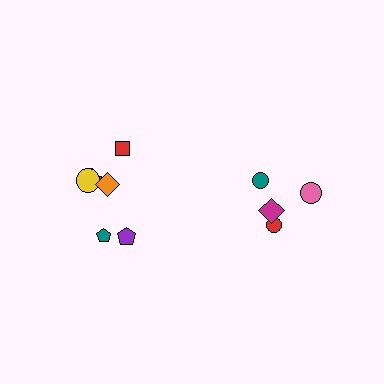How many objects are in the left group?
There are 6 objects.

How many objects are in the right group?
There are 4 objects.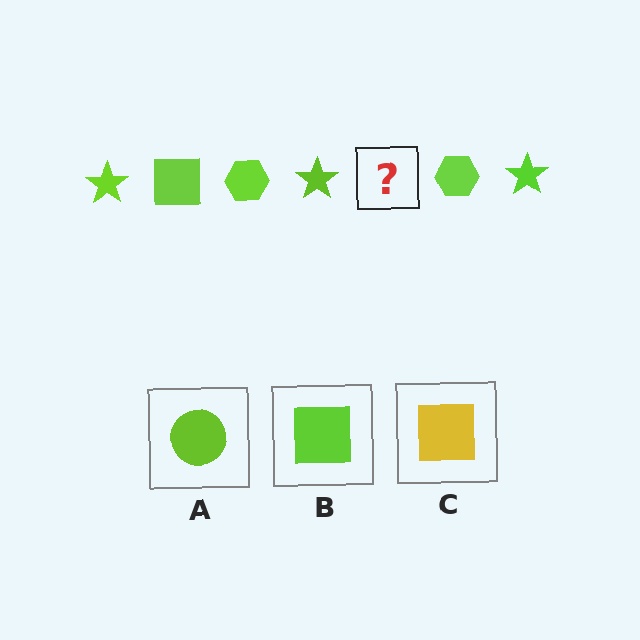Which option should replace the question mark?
Option B.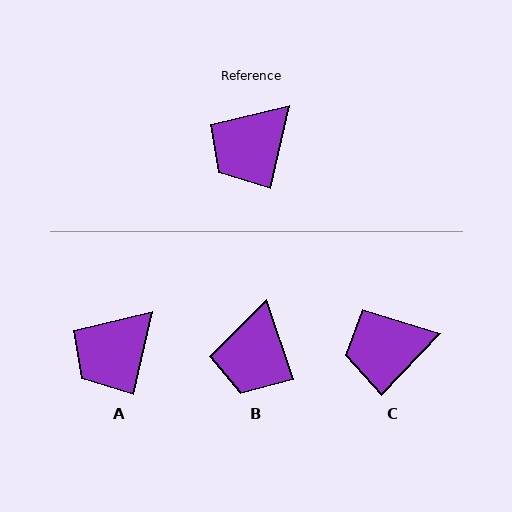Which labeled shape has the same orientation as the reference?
A.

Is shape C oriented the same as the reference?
No, it is off by about 31 degrees.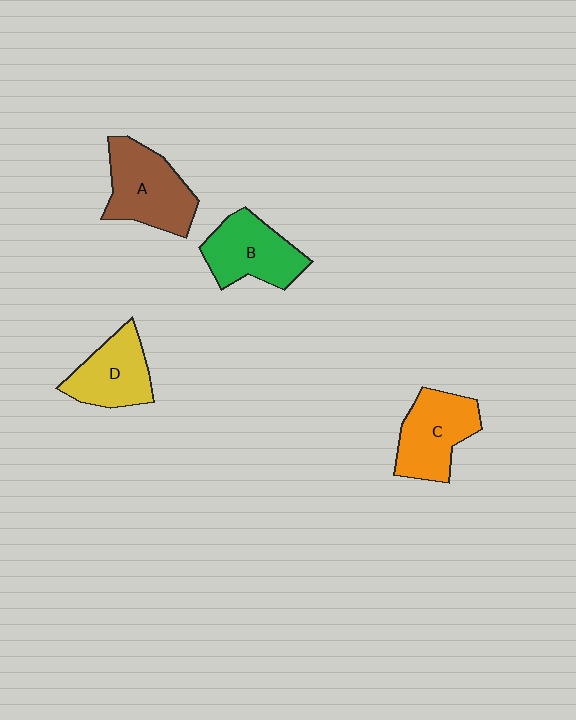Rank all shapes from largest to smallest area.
From largest to smallest: A (brown), C (orange), B (green), D (yellow).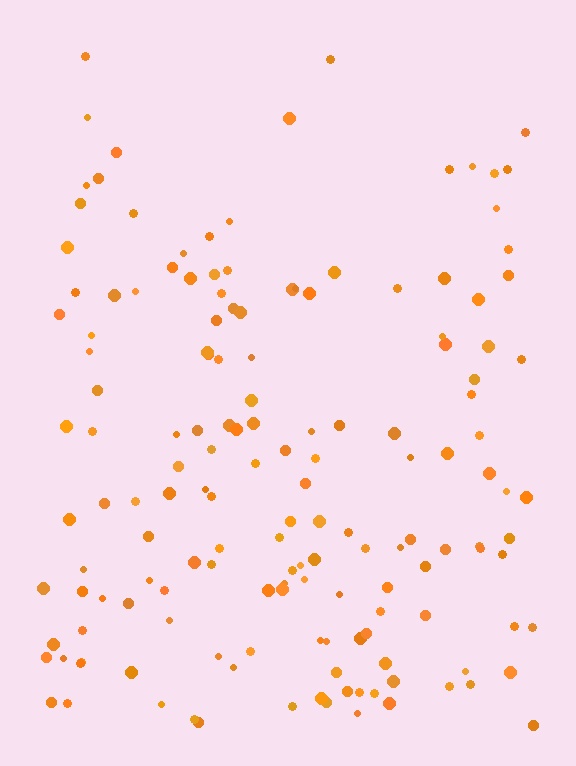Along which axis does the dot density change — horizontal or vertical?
Vertical.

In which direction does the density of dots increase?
From top to bottom, with the bottom side densest.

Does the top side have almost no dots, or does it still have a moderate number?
Still a moderate number, just noticeably fewer than the bottom.